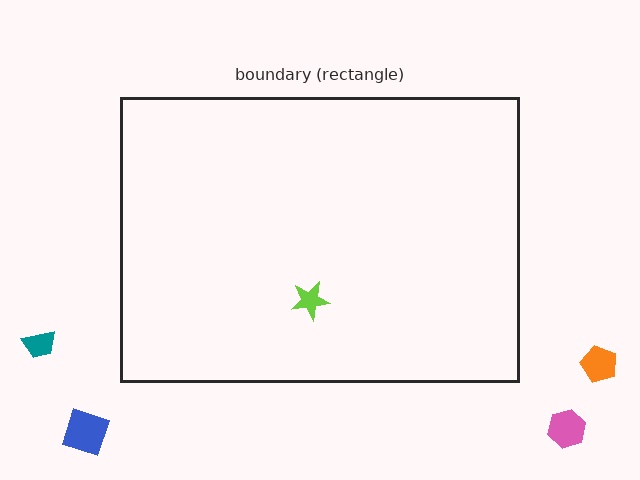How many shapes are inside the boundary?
1 inside, 4 outside.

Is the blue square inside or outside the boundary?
Outside.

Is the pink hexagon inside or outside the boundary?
Outside.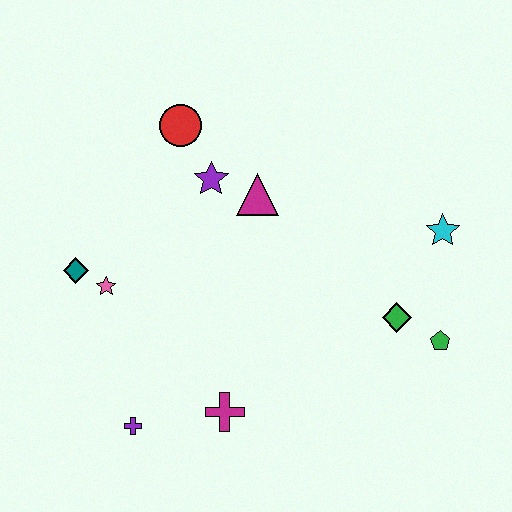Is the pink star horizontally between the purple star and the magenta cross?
No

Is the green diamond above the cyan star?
No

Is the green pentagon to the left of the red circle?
No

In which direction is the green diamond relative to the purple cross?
The green diamond is to the right of the purple cross.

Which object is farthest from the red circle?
The green pentagon is farthest from the red circle.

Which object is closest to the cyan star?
The green diamond is closest to the cyan star.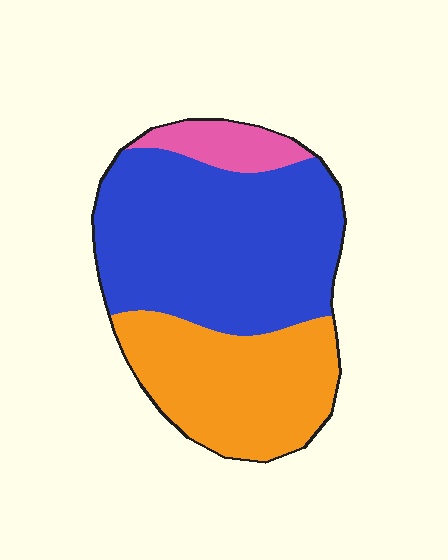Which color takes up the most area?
Blue, at roughly 55%.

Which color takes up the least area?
Pink, at roughly 10%.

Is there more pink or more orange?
Orange.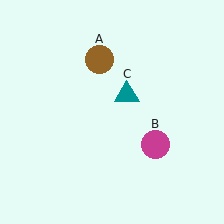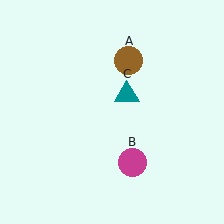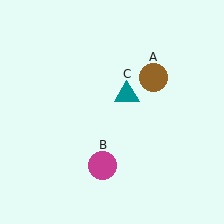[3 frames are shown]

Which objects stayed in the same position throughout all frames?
Teal triangle (object C) remained stationary.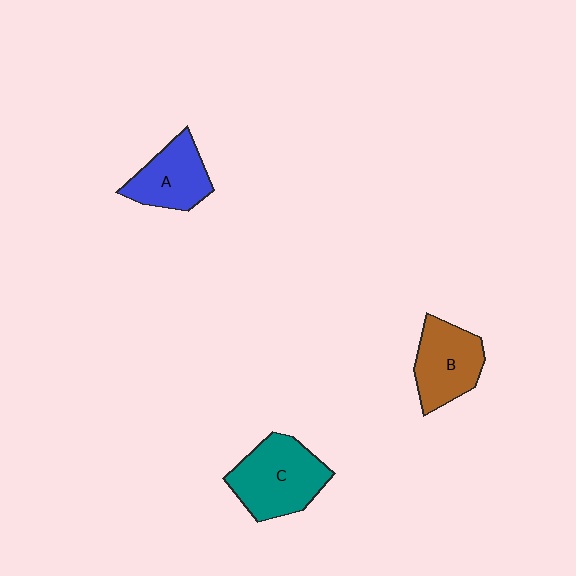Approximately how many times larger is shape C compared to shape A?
Approximately 1.4 times.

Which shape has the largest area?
Shape C (teal).